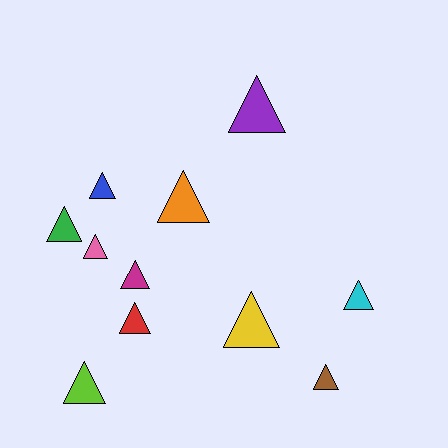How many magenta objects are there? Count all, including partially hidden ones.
There is 1 magenta object.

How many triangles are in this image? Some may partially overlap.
There are 11 triangles.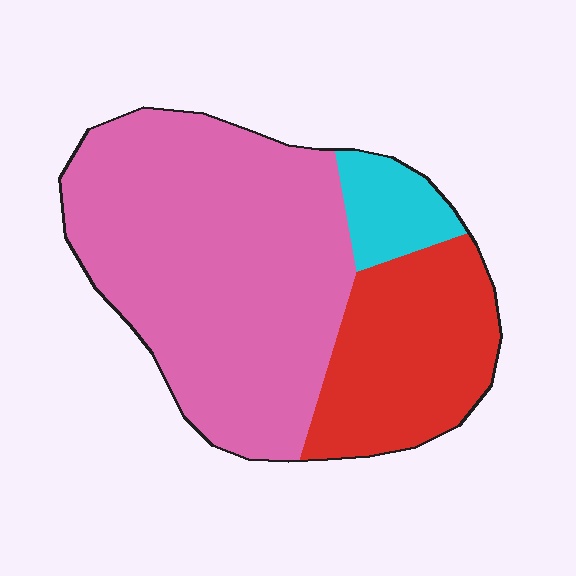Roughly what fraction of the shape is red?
Red takes up between a quarter and a half of the shape.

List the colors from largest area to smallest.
From largest to smallest: pink, red, cyan.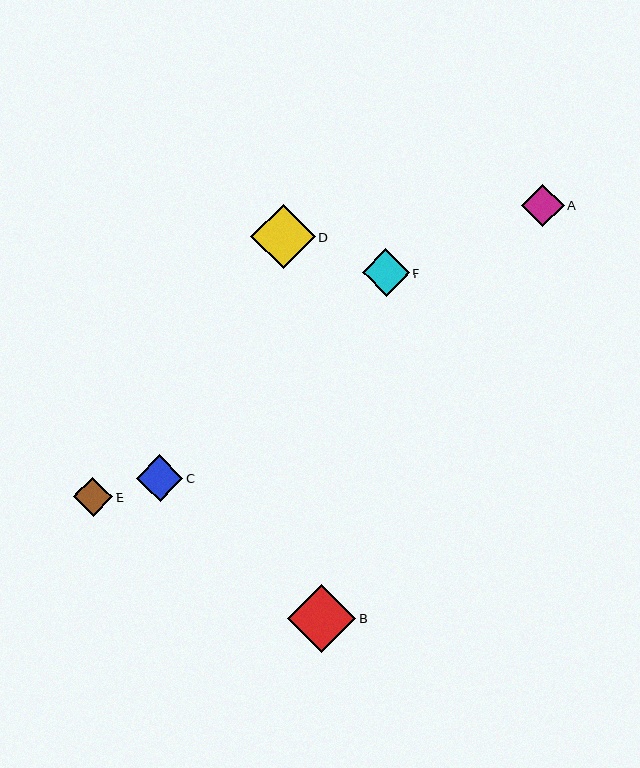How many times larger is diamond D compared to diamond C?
Diamond D is approximately 1.4 times the size of diamond C.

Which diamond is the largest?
Diamond B is the largest with a size of approximately 68 pixels.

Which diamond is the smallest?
Diamond E is the smallest with a size of approximately 39 pixels.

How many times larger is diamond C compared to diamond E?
Diamond C is approximately 1.2 times the size of diamond E.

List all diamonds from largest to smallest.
From largest to smallest: B, D, F, C, A, E.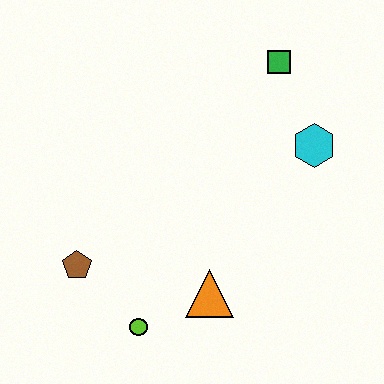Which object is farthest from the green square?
The lime circle is farthest from the green square.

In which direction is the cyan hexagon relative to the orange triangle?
The cyan hexagon is above the orange triangle.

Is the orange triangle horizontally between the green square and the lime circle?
Yes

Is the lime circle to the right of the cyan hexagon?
No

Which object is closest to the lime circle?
The orange triangle is closest to the lime circle.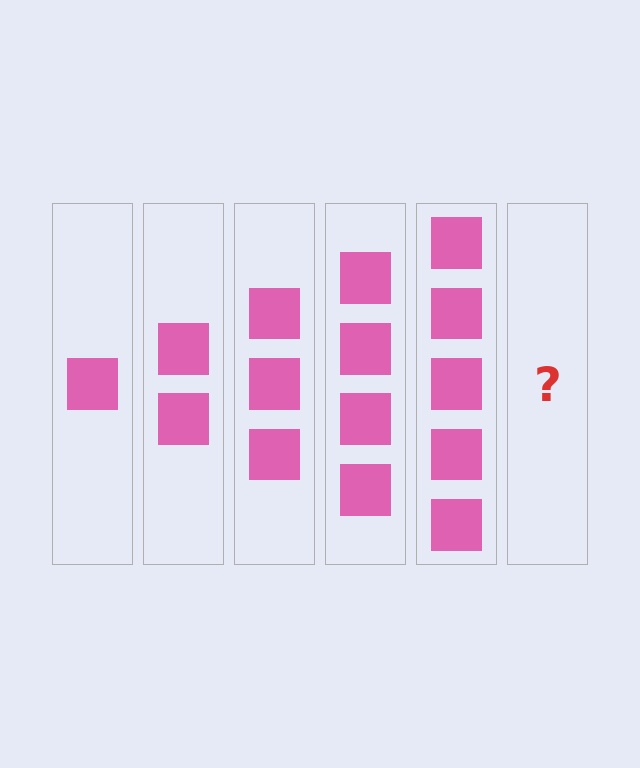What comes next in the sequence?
The next element should be 6 squares.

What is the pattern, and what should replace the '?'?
The pattern is that each step adds one more square. The '?' should be 6 squares.